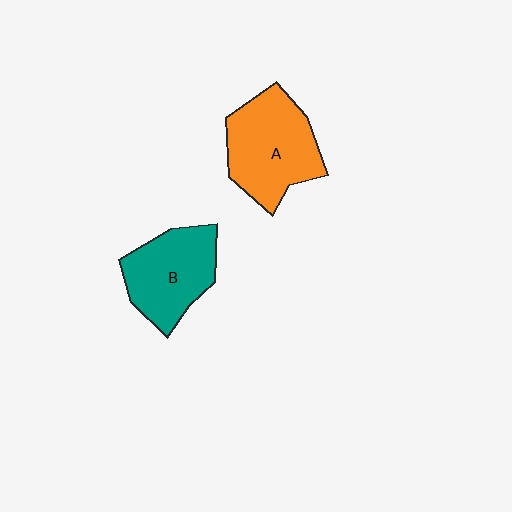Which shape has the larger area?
Shape A (orange).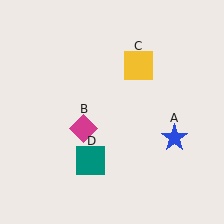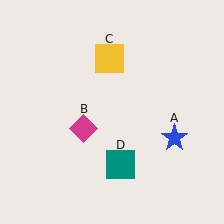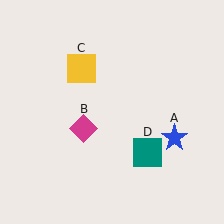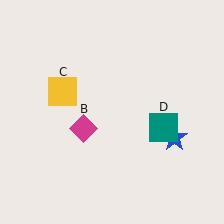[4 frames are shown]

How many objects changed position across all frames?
2 objects changed position: yellow square (object C), teal square (object D).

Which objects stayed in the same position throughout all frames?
Blue star (object A) and magenta diamond (object B) remained stationary.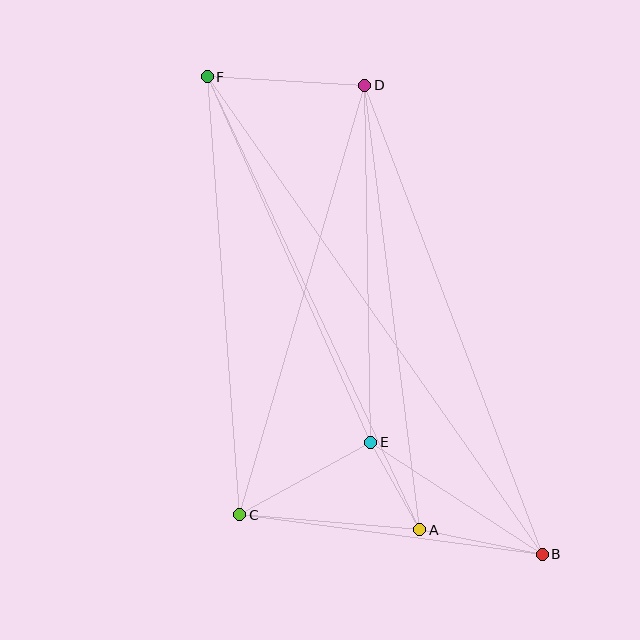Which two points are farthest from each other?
Points B and F are farthest from each other.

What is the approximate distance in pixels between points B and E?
The distance between B and E is approximately 205 pixels.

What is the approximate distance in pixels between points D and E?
The distance between D and E is approximately 358 pixels.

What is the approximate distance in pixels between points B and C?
The distance between B and C is approximately 305 pixels.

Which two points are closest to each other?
Points A and E are closest to each other.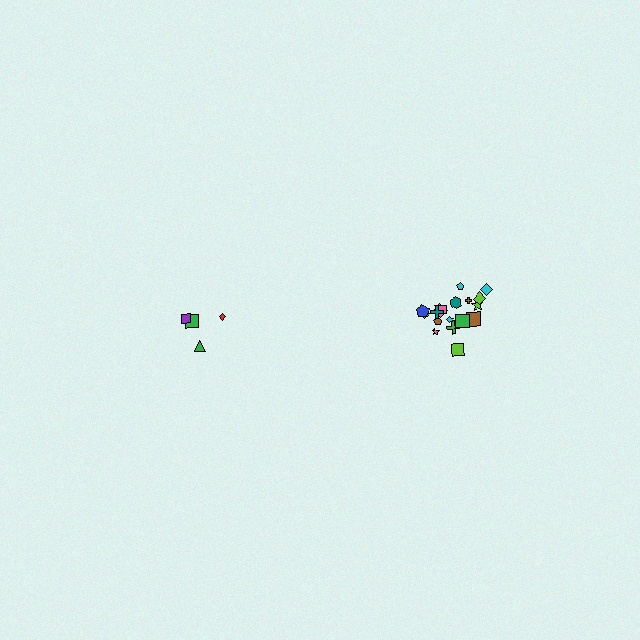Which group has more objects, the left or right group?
The right group.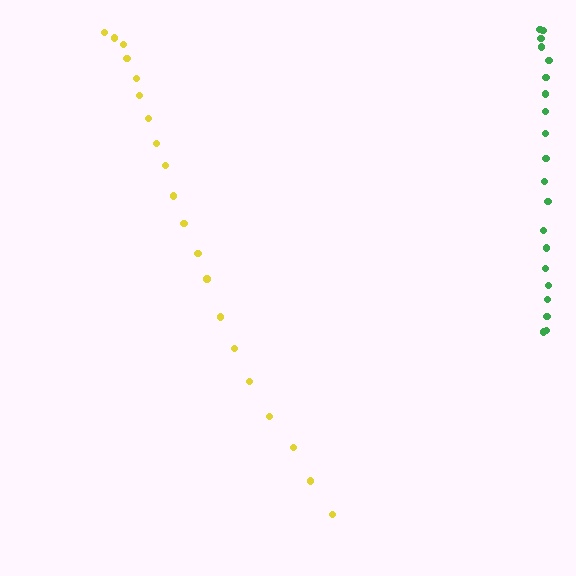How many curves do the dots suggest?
There are 2 distinct paths.